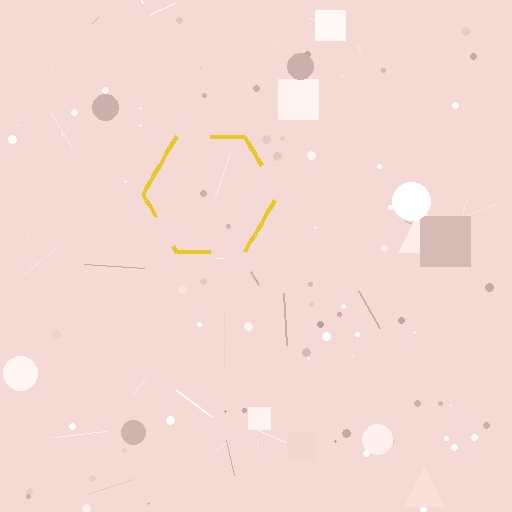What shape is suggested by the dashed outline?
The dashed outline suggests a hexagon.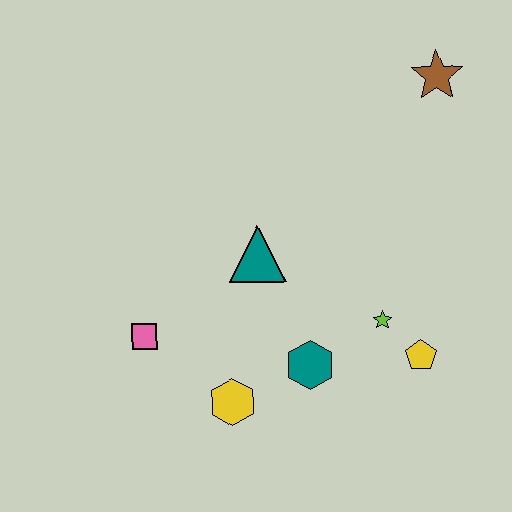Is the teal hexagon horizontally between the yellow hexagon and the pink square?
No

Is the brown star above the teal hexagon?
Yes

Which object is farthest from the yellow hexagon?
The brown star is farthest from the yellow hexagon.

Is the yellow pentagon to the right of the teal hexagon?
Yes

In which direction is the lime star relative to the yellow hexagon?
The lime star is to the right of the yellow hexagon.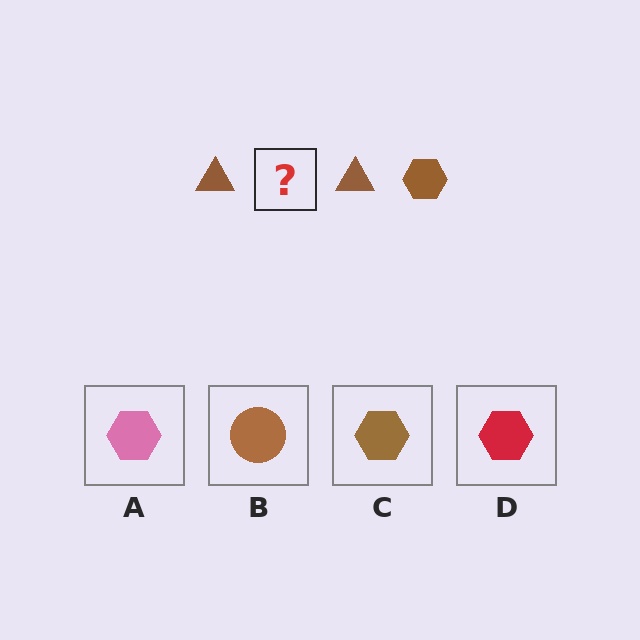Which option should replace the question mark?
Option C.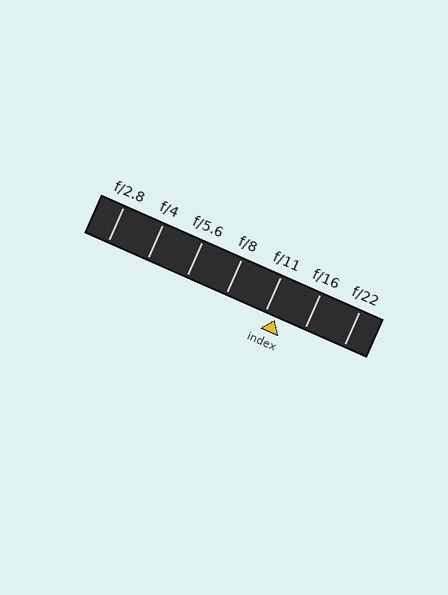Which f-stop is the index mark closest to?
The index mark is closest to f/11.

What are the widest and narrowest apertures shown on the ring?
The widest aperture shown is f/2.8 and the narrowest is f/22.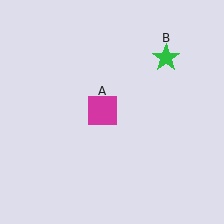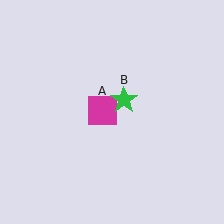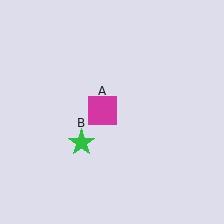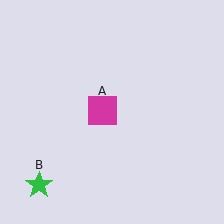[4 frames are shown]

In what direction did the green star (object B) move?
The green star (object B) moved down and to the left.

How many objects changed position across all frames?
1 object changed position: green star (object B).